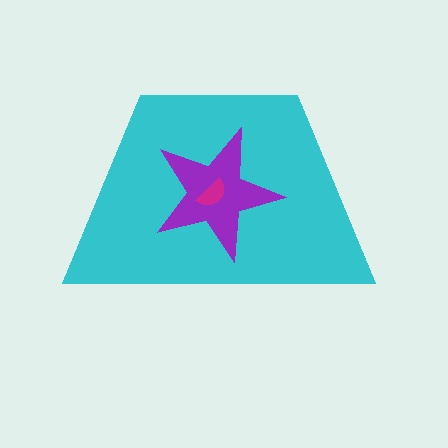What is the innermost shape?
The magenta semicircle.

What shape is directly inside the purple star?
The magenta semicircle.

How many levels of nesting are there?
3.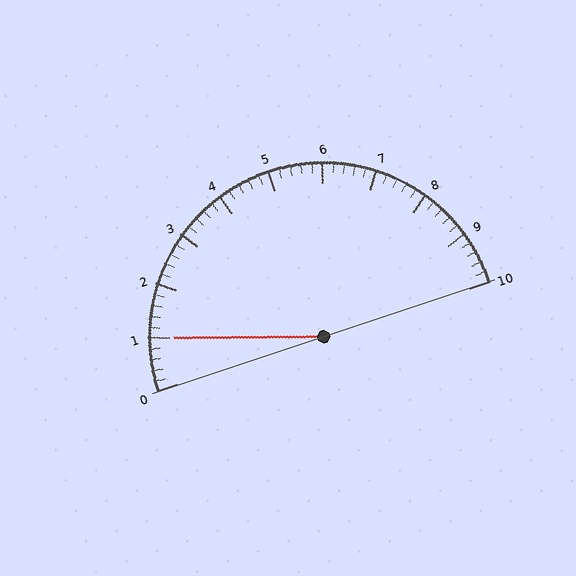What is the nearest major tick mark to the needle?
The nearest major tick mark is 1.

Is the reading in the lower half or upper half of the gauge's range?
The reading is in the lower half of the range (0 to 10).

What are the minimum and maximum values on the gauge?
The gauge ranges from 0 to 10.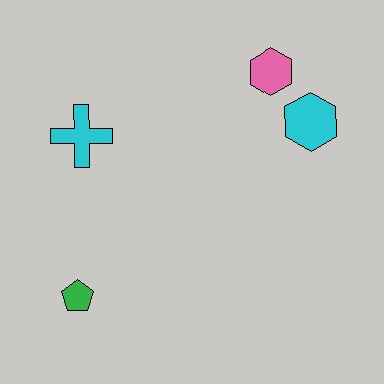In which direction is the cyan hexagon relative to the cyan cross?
The cyan hexagon is to the right of the cyan cross.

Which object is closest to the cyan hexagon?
The pink hexagon is closest to the cyan hexagon.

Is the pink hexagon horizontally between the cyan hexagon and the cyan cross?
Yes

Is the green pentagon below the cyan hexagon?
Yes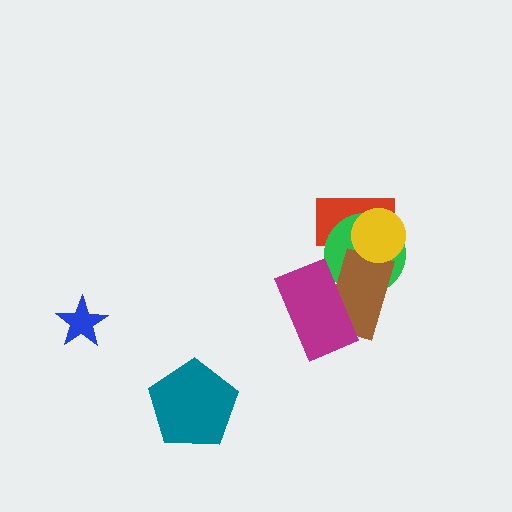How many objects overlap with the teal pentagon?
0 objects overlap with the teal pentagon.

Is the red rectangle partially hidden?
Yes, it is partially covered by another shape.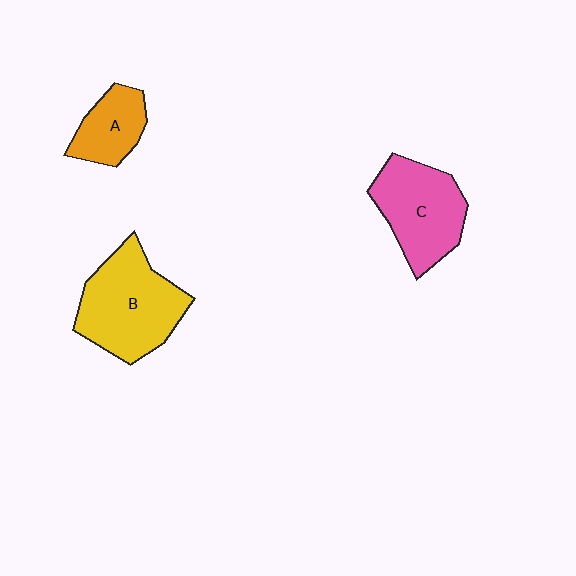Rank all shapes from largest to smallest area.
From largest to smallest: B (yellow), C (pink), A (orange).